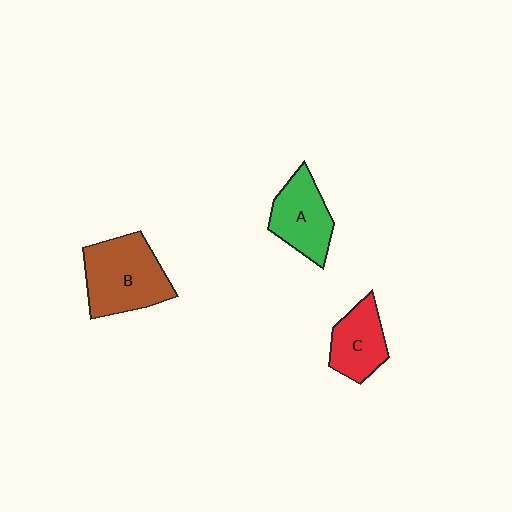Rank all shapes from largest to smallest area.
From largest to smallest: B (brown), A (green), C (red).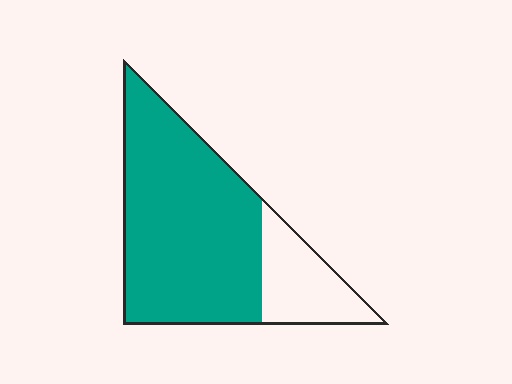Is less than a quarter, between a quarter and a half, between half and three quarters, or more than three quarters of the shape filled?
More than three quarters.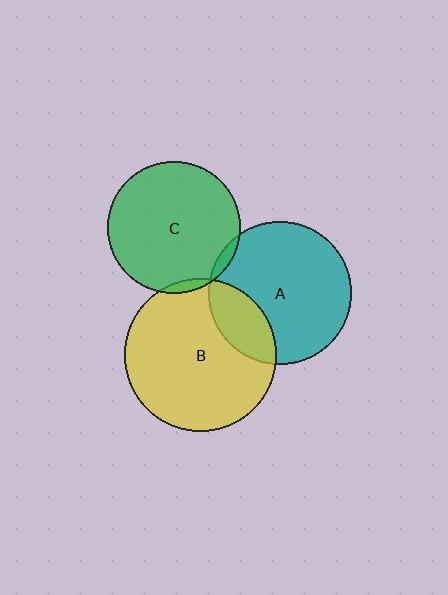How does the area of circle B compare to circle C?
Approximately 1.3 times.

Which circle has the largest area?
Circle B (yellow).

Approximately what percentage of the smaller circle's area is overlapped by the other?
Approximately 20%.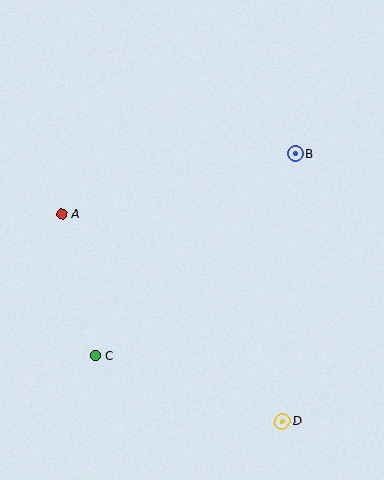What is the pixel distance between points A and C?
The distance between A and C is 146 pixels.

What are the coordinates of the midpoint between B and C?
The midpoint between B and C is at (195, 255).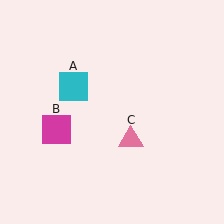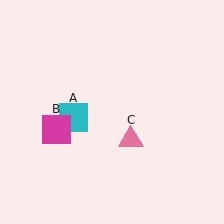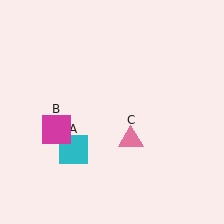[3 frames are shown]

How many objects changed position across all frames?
1 object changed position: cyan square (object A).